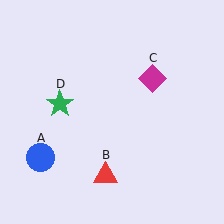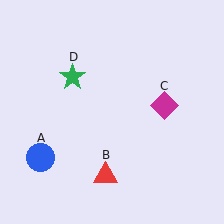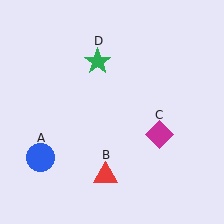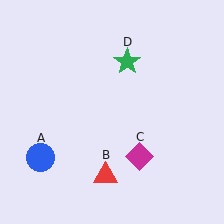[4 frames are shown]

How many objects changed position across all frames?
2 objects changed position: magenta diamond (object C), green star (object D).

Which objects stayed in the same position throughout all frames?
Blue circle (object A) and red triangle (object B) remained stationary.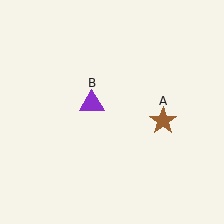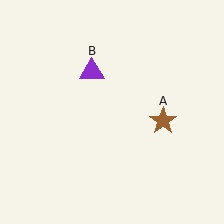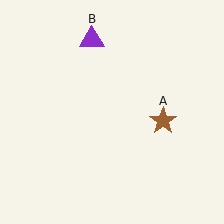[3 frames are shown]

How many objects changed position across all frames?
1 object changed position: purple triangle (object B).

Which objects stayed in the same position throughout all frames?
Brown star (object A) remained stationary.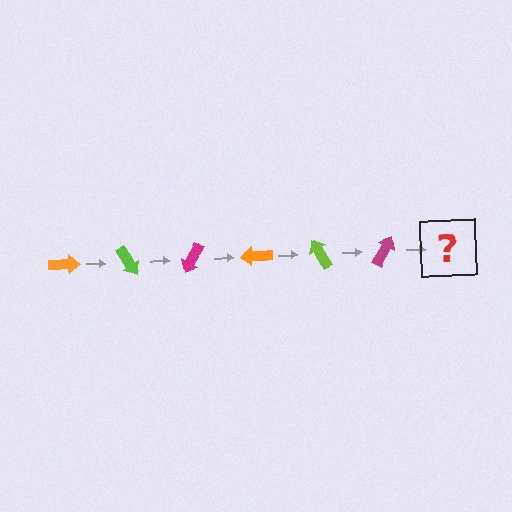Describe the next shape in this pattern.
It should be an orange arrow, rotated 360 degrees from the start.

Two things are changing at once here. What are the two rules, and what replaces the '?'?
The two rules are that it rotates 60 degrees each step and the color cycles through orange, lime, and magenta. The '?' should be an orange arrow, rotated 360 degrees from the start.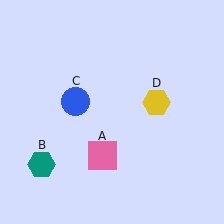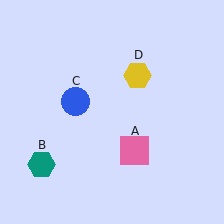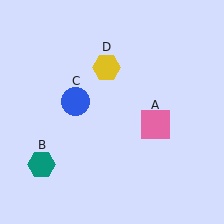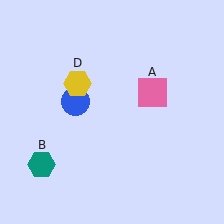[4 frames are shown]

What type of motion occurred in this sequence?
The pink square (object A), yellow hexagon (object D) rotated counterclockwise around the center of the scene.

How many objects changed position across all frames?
2 objects changed position: pink square (object A), yellow hexagon (object D).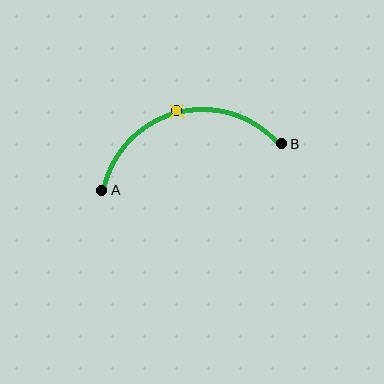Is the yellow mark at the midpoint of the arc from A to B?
Yes. The yellow mark lies on the arc at equal arc-length from both A and B — it is the arc midpoint.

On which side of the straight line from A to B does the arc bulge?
The arc bulges above the straight line connecting A and B.